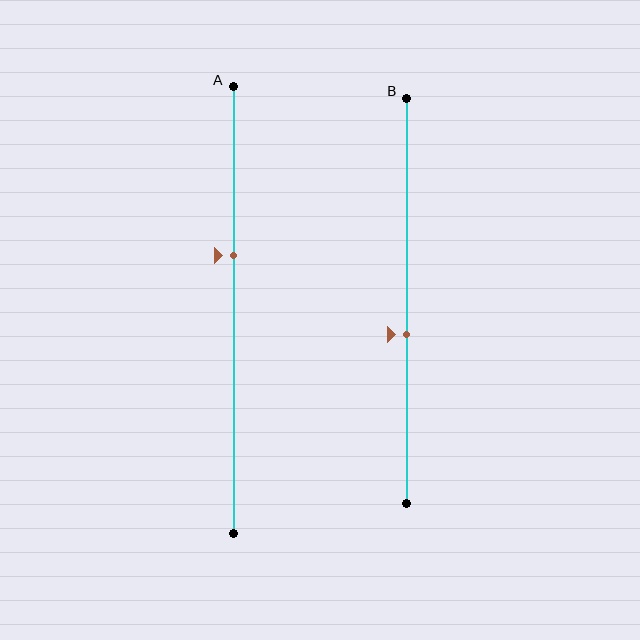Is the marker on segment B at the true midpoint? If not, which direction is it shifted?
No, the marker on segment B is shifted downward by about 8% of the segment length.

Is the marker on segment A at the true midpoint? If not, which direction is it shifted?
No, the marker on segment A is shifted upward by about 12% of the segment length.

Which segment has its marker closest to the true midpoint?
Segment B has its marker closest to the true midpoint.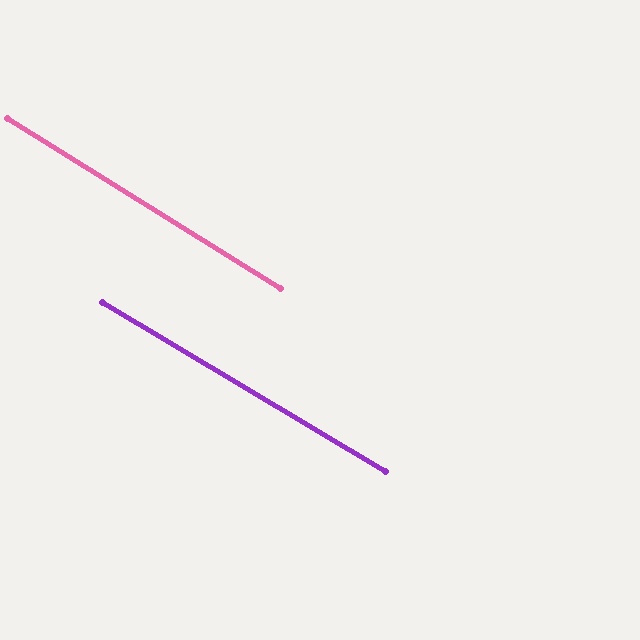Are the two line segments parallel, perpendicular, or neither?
Parallel — their directions differ by only 1.1°.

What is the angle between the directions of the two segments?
Approximately 1 degree.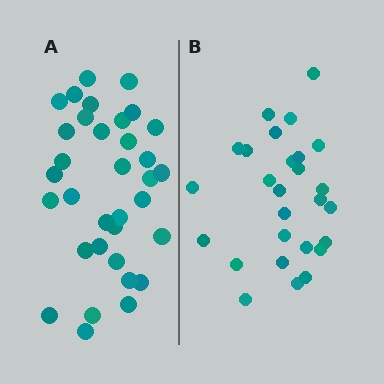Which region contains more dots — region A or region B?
Region A (the left region) has more dots.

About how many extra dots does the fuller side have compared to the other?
Region A has roughly 8 or so more dots than region B.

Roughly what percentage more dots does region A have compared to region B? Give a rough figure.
About 25% more.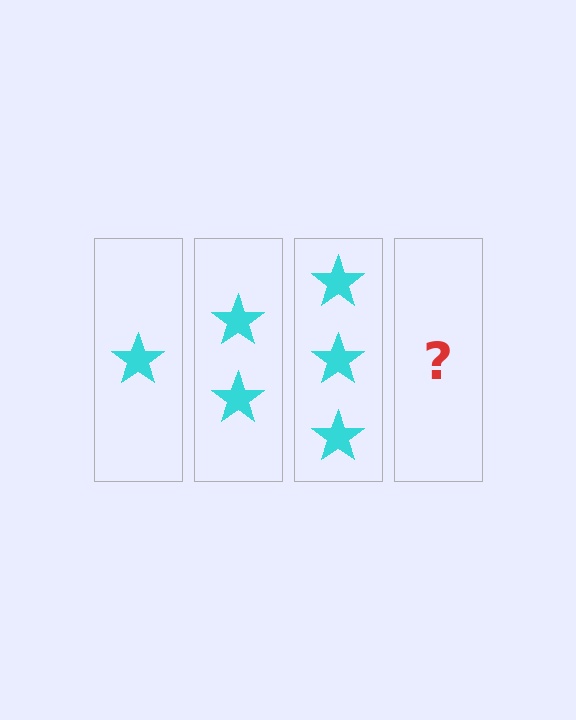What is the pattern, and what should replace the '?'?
The pattern is that each step adds one more star. The '?' should be 4 stars.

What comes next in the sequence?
The next element should be 4 stars.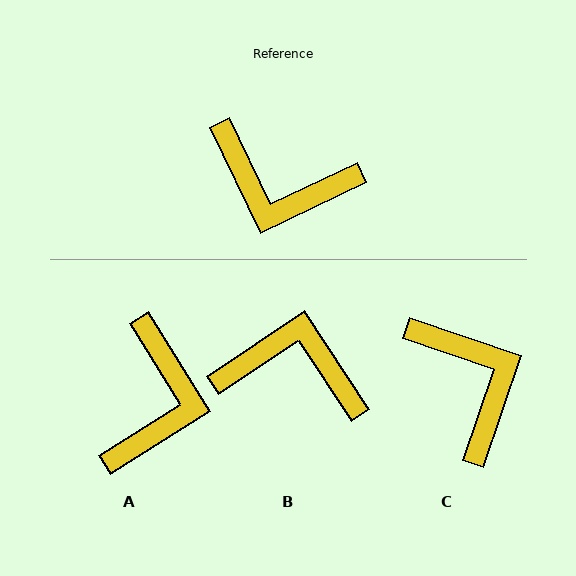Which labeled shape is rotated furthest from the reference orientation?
B, about 172 degrees away.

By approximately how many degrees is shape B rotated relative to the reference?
Approximately 172 degrees clockwise.